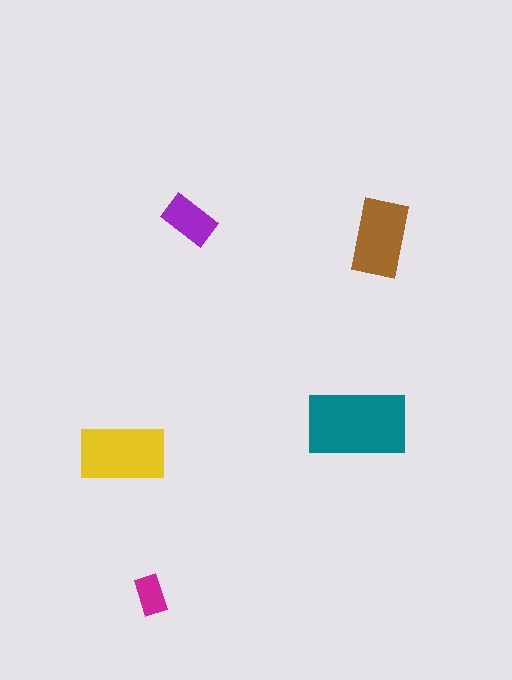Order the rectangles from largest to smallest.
the teal one, the yellow one, the brown one, the purple one, the magenta one.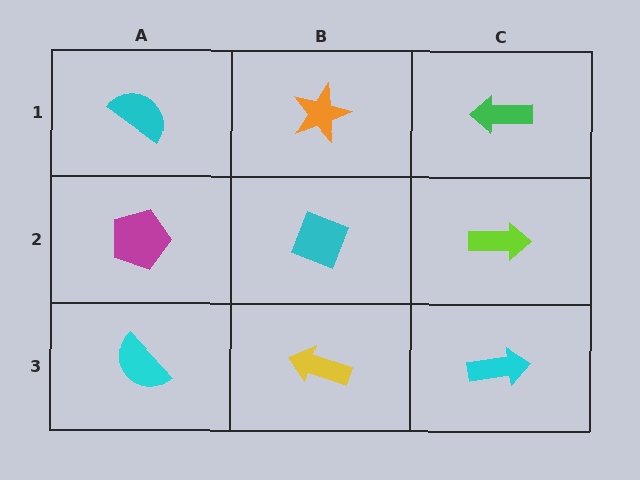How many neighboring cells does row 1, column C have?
2.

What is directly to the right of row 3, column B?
A cyan arrow.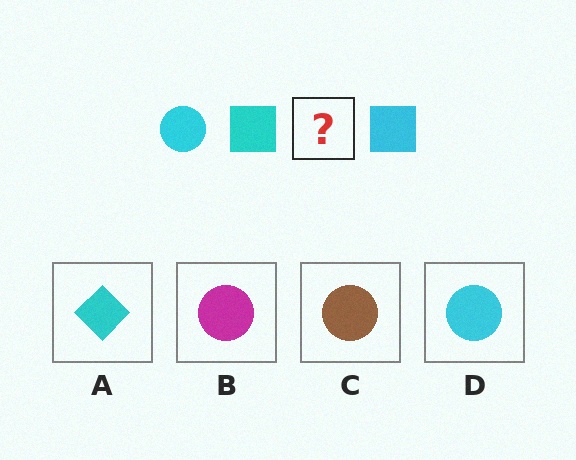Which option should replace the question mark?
Option D.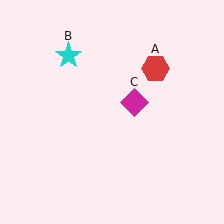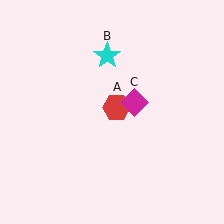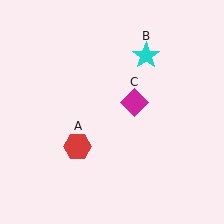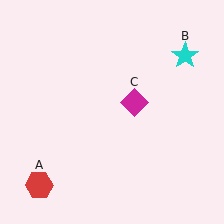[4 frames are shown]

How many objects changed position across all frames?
2 objects changed position: red hexagon (object A), cyan star (object B).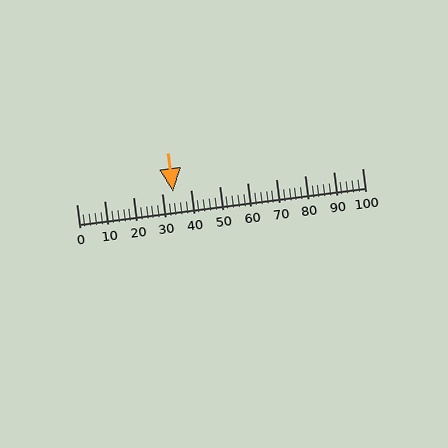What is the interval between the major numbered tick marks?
The major tick marks are spaced 10 units apart.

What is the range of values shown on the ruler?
The ruler shows values from 0 to 100.